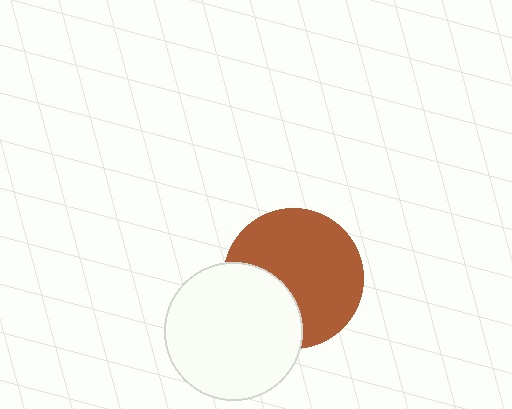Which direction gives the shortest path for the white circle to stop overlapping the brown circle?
Moving toward the lower-left gives the shortest separation.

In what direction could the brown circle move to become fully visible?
The brown circle could move toward the upper-right. That would shift it out from behind the white circle entirely.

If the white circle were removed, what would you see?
You would see the complete brown circle.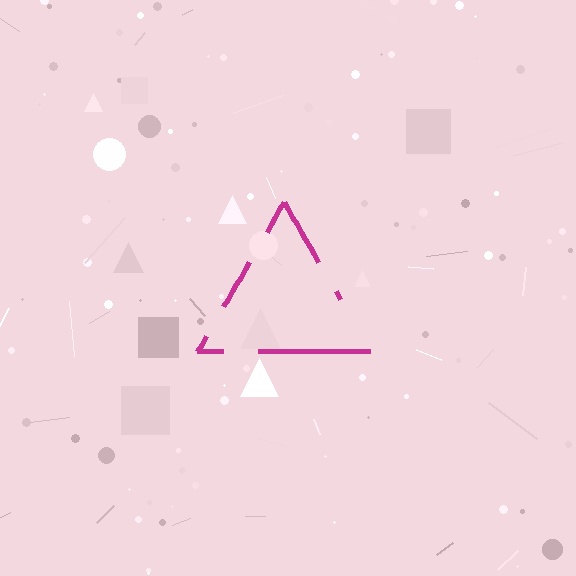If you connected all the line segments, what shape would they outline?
They would outline a triangle.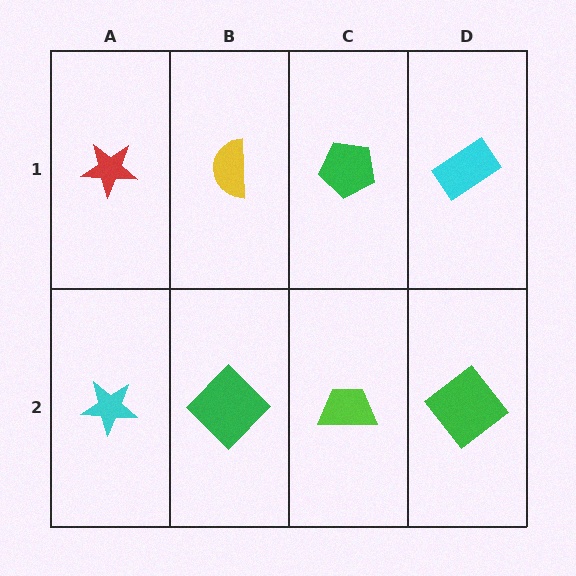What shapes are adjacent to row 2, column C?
A green pentagon (row 1, column C), a green diamond (row 2, column B), a green diamond (row 2, column D).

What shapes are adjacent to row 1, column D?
A green diamond (row 2, column D), a green pentagon (row 1, column C).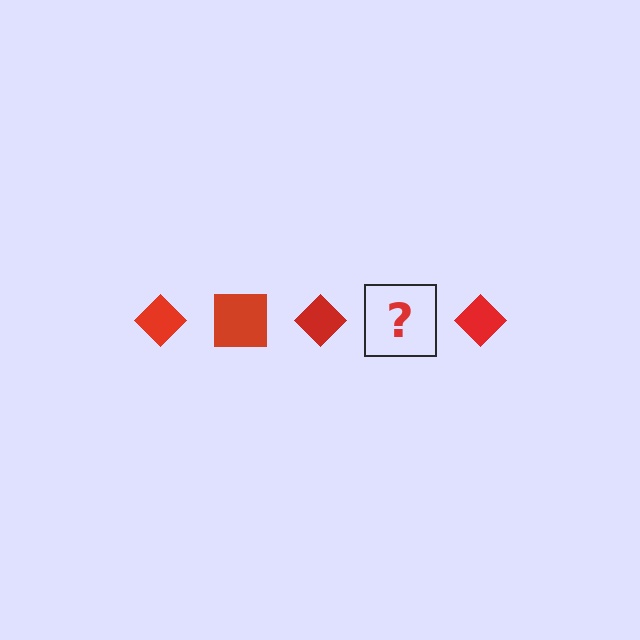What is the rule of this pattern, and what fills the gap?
The rule is that the pattern cycles through diamond, square shapes in red. The gap should be filled with a red square.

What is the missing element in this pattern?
The missing element is a red square.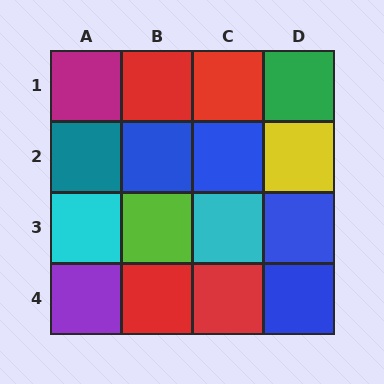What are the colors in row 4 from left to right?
Purple, red, red, blue.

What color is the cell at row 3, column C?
Cyan.